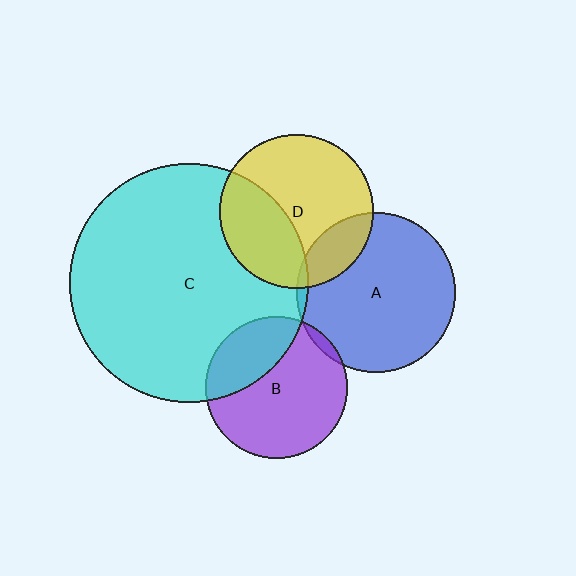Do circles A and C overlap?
Yes.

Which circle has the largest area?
Circle C (cyan).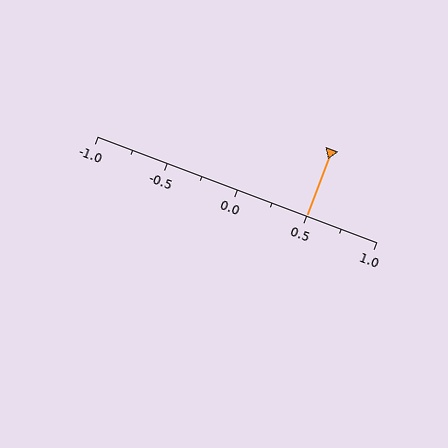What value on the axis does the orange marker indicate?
The marker indicates approximately 0.5.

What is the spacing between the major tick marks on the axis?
The major ticks are spaced 0.5 apart.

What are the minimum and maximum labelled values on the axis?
The axis runs from -1.0 to 1.0.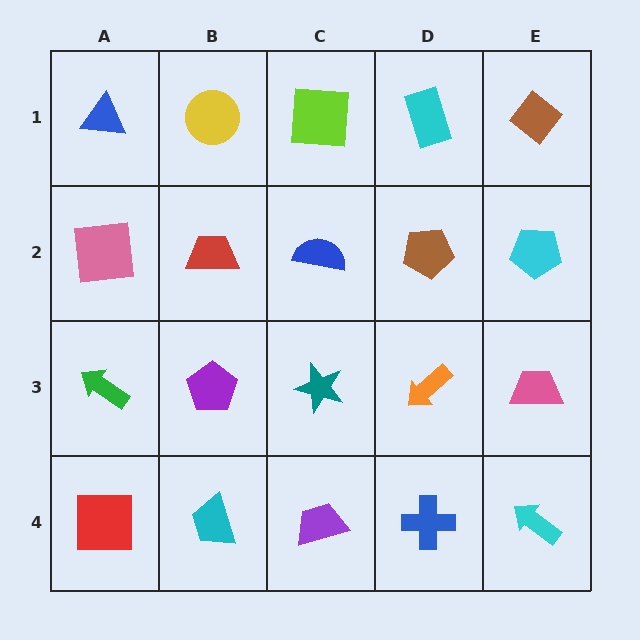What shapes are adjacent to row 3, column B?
A red trapezoid (row 2, column B), a cyan trapezoid (row 4, column B), a green arrow (row 3, column A), a teal star (row 3, column C).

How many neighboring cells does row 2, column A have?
3.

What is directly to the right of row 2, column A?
A red trapezoid.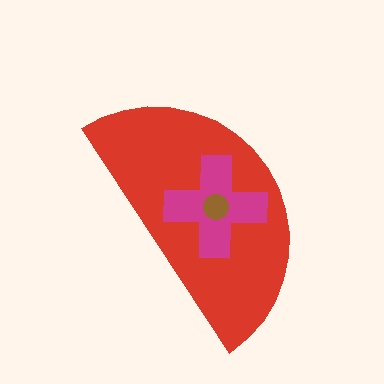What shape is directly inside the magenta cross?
The brown circle.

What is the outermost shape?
The red semicircle.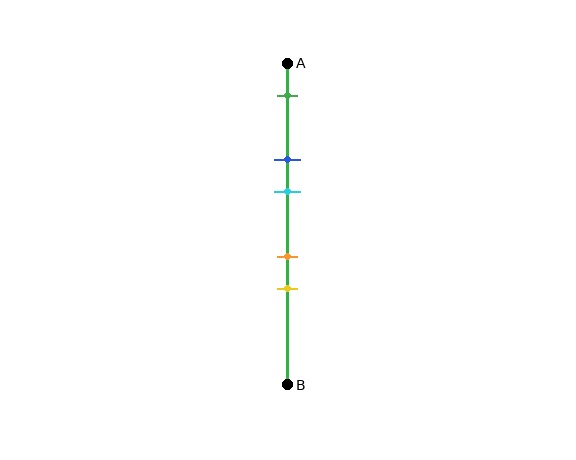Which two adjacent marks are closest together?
The orange and yellow marks are the closest adjacent pair.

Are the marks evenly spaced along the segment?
No, the marks are not evenly spaced.